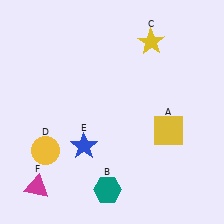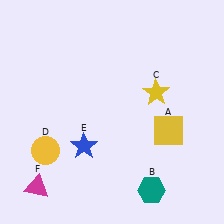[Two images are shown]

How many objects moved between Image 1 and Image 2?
2 objects moved between the two images.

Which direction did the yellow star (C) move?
The yellow star (C) moved down.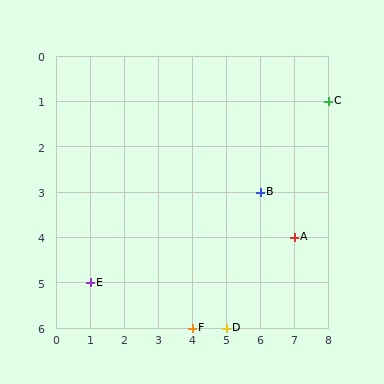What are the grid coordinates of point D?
Point D is at grid coordinates (5, 6).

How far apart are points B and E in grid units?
Points B and E are 5 columns and 2 rows apart (about 5.4 grid units diagonally).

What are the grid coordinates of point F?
Point F is at grid coordinates (4, 6).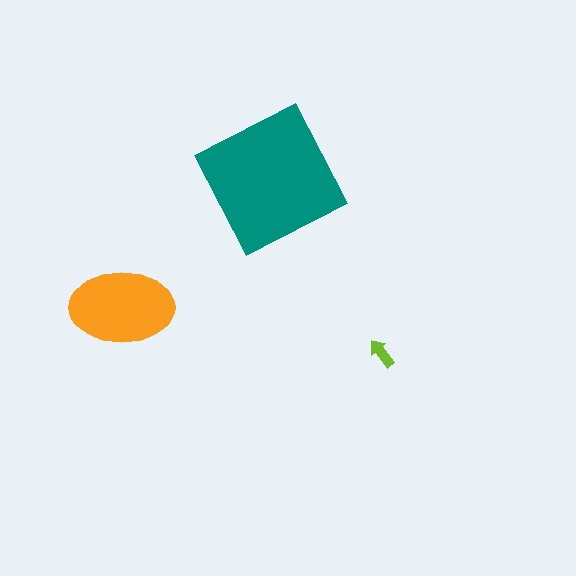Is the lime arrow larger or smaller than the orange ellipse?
Smaller.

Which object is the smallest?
The lime arrow.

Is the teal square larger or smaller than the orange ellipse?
Larger.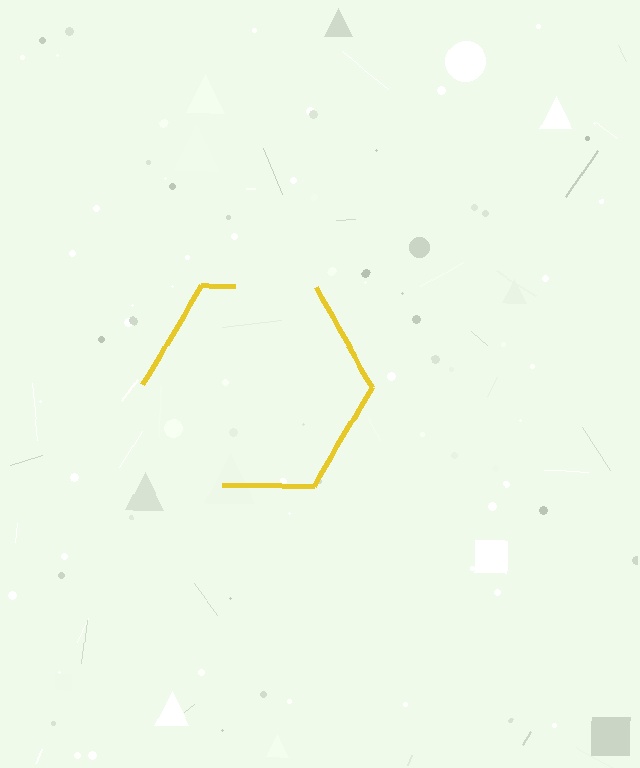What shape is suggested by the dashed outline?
The dashed outline suggests a hexagon.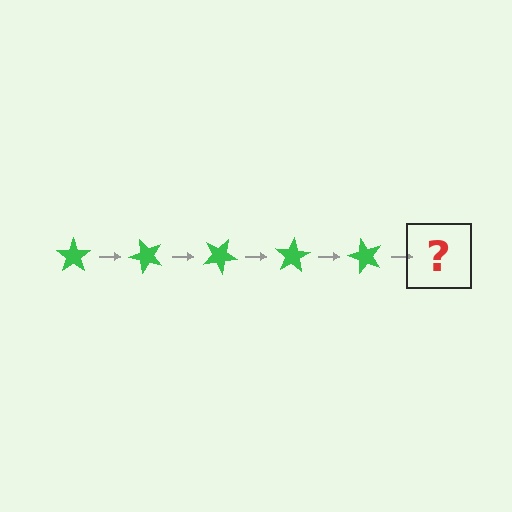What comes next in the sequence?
The next element should be a green star rotated 250 degrees.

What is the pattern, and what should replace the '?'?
The pattern is that the star rotates 50 degrees each step. The '?' should be a green star rotated 250 degrees.